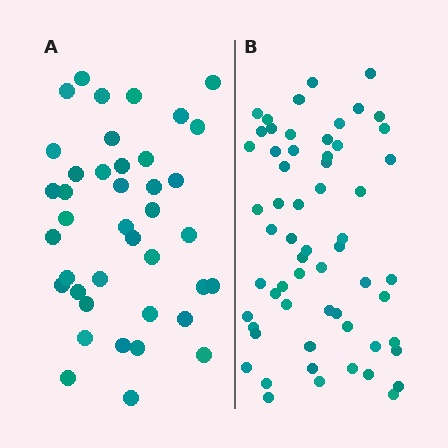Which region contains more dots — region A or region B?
Region B (the right region) has more dots.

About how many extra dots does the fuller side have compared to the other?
Region B has approximately 20 more dots than region A.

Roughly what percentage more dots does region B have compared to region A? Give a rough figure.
About 50% more.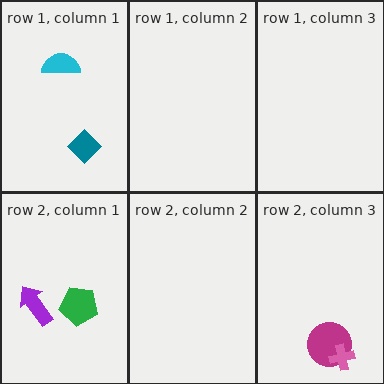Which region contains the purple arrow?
The row 2, column 1 region.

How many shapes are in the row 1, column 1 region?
2.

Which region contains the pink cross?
The row 2, column 3 region.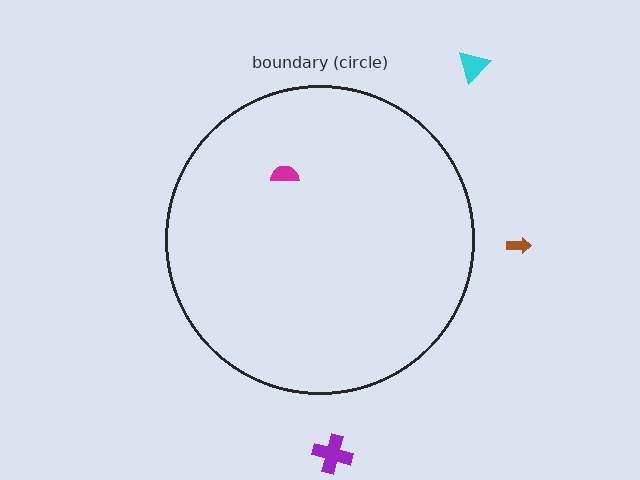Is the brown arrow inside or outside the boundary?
Outside.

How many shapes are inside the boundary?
1 inside, 3 outside.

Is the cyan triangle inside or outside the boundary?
Outside.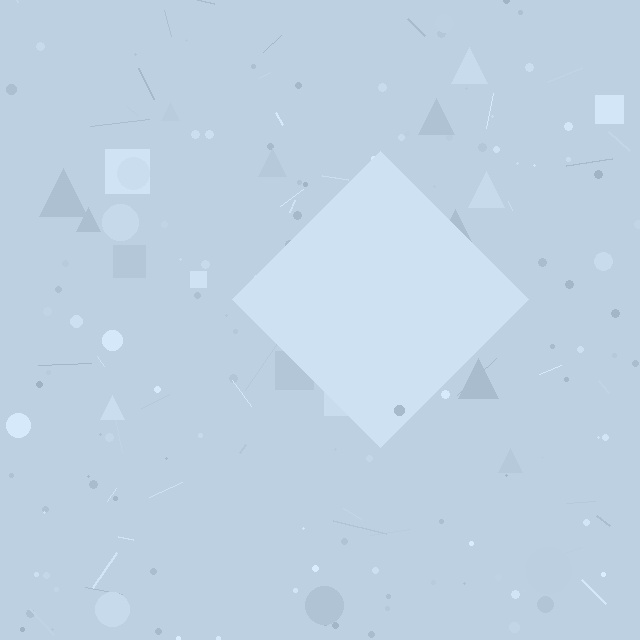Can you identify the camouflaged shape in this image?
The camouflaged shape is a diamond.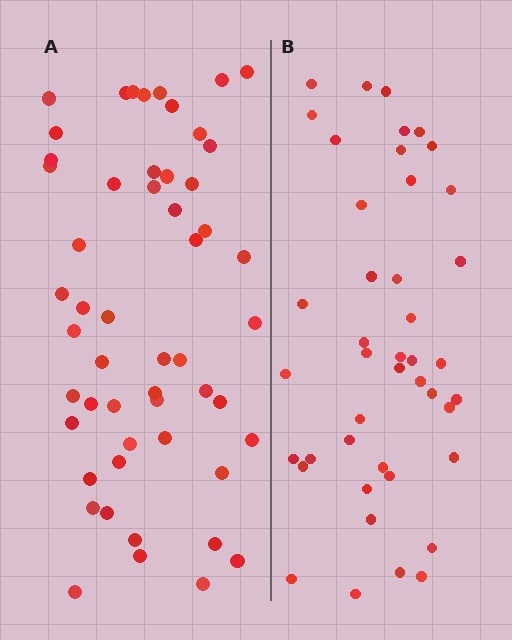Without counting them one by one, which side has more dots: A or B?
Region A (the left region) has more dots.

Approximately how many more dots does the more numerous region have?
Region A has roughly 10 or so more dots than region B.